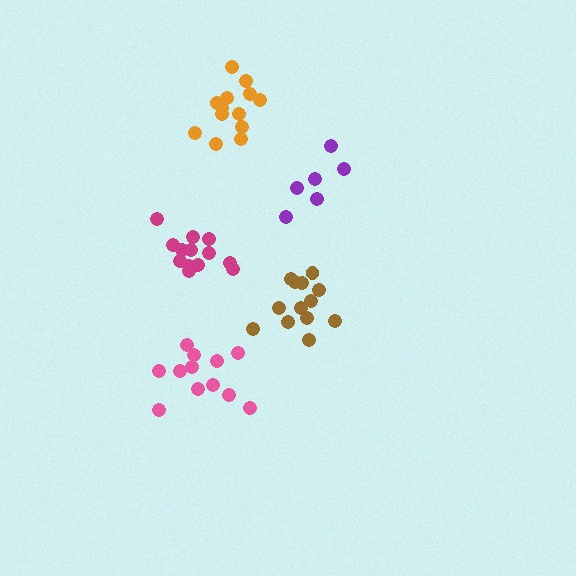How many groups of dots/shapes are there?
There are 5 groups.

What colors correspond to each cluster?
The clusters are colored: orange, magenta, purple, pink, brown.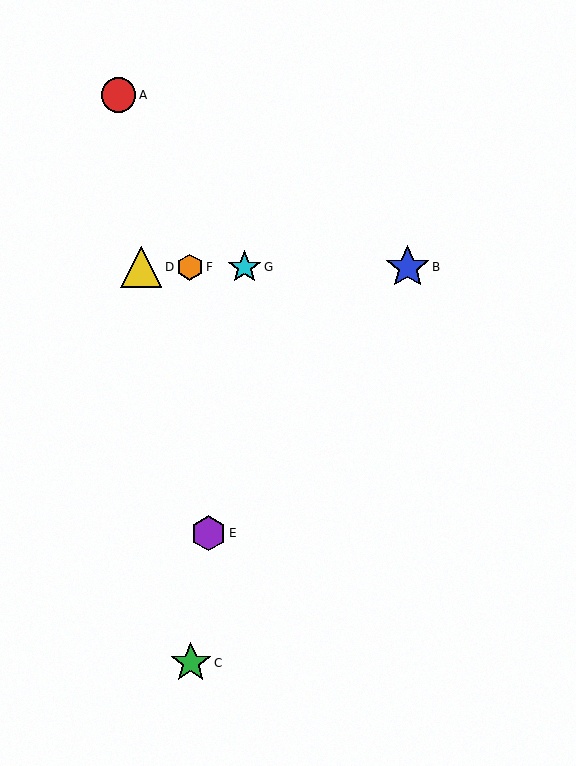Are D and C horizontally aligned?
No, D is at y≈267 and C is at y≈663.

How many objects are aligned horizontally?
4 objects (B, D, F, G) are aligned horizontally.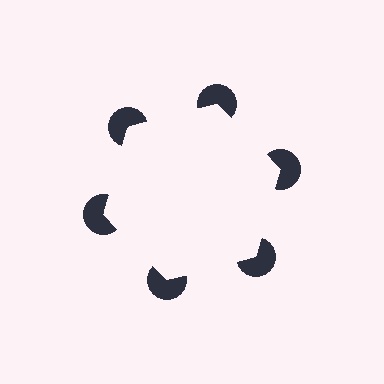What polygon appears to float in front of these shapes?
An illusory hexagon — its edges are inferred from the aligned wedge cuts in the pac-man discs, not physically drawn.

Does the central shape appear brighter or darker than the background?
It typically appears slightly brighter than the background, even though no actual brightness change is drawn.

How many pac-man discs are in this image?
There are 6 — one at each vertex of the illusory hexagon.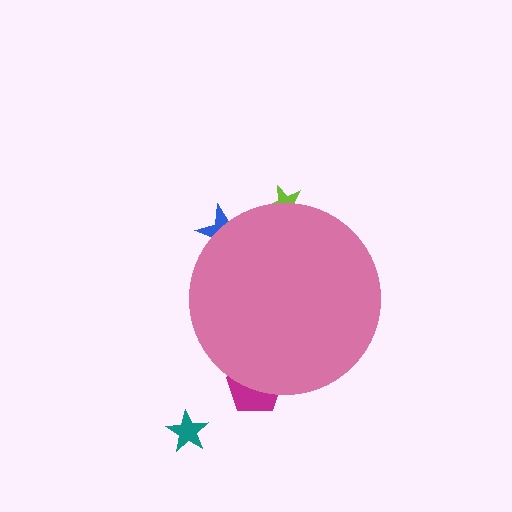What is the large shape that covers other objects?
A pink circle.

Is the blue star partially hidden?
Yes, the blue star is partially hidden behind the pink circle.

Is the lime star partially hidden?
Yes, the lime star is partially hidden behind the pink circle.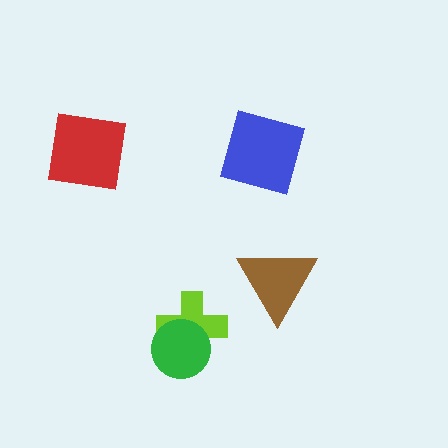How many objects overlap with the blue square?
0 objects overlap with the blue square.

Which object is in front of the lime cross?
The green circle is in front of the lime cross.